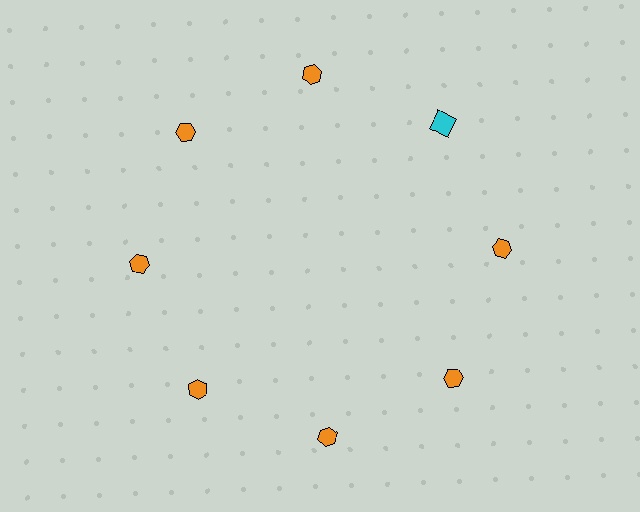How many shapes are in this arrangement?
There are 8 shapes arranged in a ring pattern.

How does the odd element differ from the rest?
It differs in both color (cyan instead of orange) and shape (square instead of hexagon).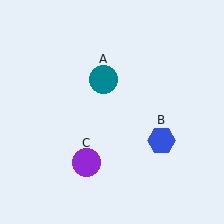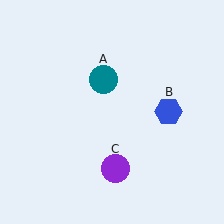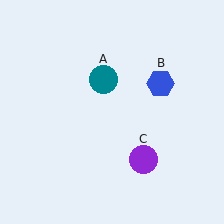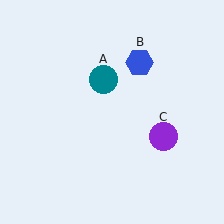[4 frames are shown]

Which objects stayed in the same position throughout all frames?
Teal circle (object A) remained stationary.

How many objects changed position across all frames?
2 objects changed position: blue hexagon (object B), purple circle (object C).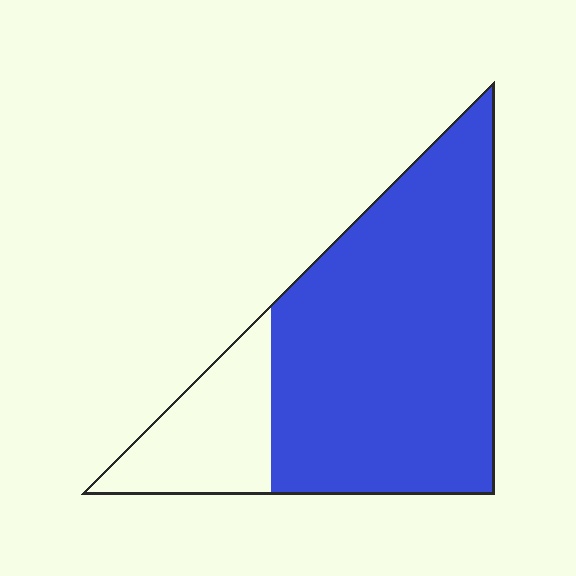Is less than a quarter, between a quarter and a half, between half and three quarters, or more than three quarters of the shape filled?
More than three quarters.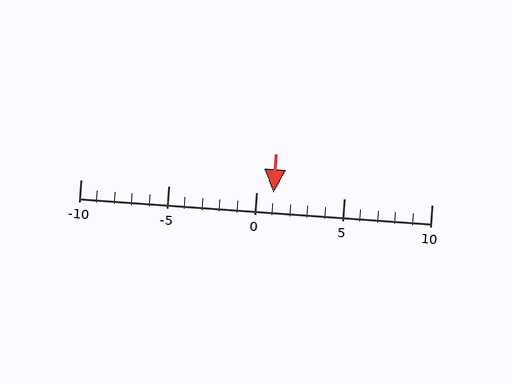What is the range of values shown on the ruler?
The ruler shows values from -10 to 10.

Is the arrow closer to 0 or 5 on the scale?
The arrow is closer to 0.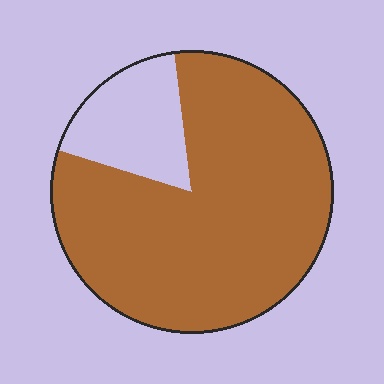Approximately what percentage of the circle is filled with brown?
Approximately 80%.